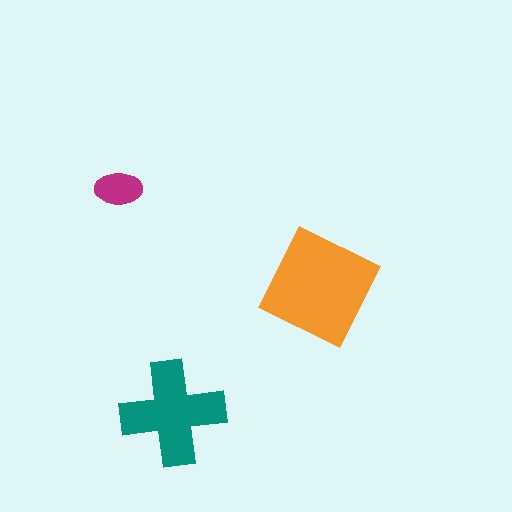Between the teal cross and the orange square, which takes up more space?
The orange square.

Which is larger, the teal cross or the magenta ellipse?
The teal cross.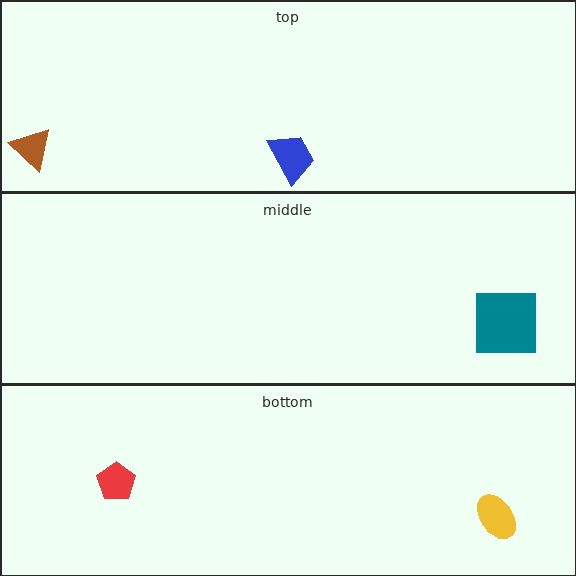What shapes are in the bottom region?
The red pentagon, the yellow ellipse.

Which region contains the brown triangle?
The top region.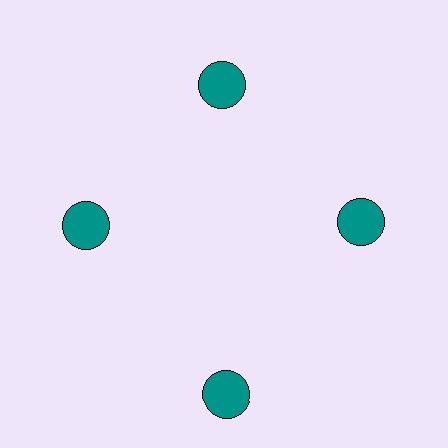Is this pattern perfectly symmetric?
No. The 4 teal circles are arranged in a ring, but one element near the 6 o'clock position is pushed outward from the center, breaking the 4-fold rotational symmetry.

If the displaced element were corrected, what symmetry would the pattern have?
It would have 4-fold rotational symmetry — the pattern would map onto itself every 90 degrees.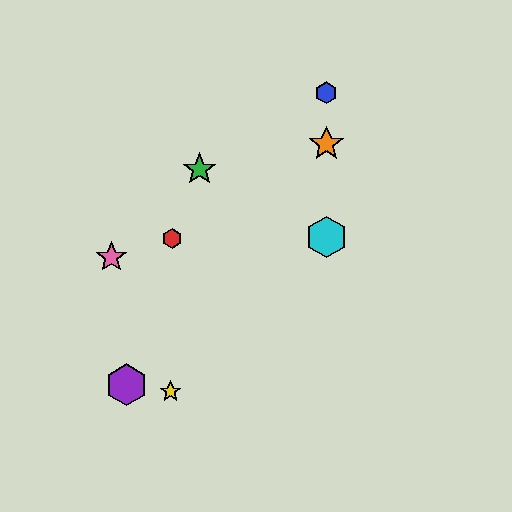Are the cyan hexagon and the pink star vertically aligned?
No, the cyan hexagon is at x≈326 and the pink star is at x≈111.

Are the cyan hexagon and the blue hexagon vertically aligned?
Yes, both are at x≈326.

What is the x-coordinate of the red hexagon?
The red hexagon is at x≈172.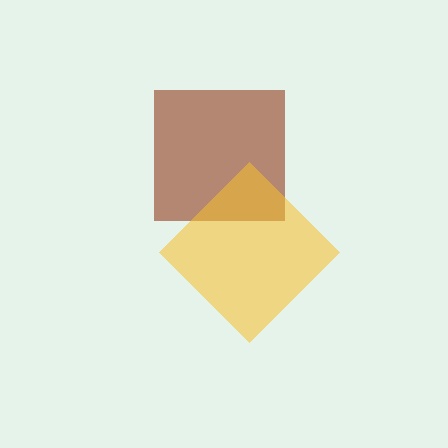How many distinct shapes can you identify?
There are 2 distinct shapes: a brown square, a yellow diamond.